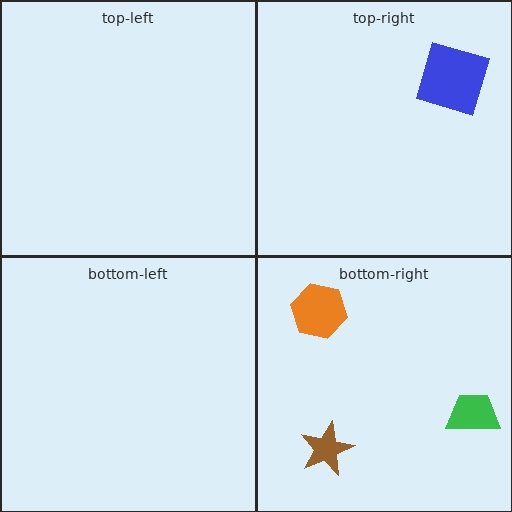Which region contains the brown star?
The bottom-right region.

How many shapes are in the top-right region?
1.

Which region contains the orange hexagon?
The bottom-right region.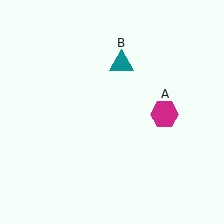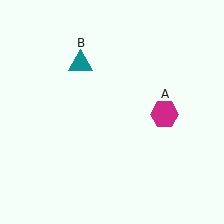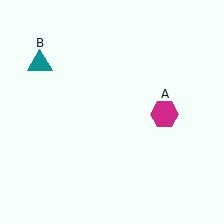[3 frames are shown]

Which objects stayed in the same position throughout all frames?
Magenta hexagon (object A) remained stationary.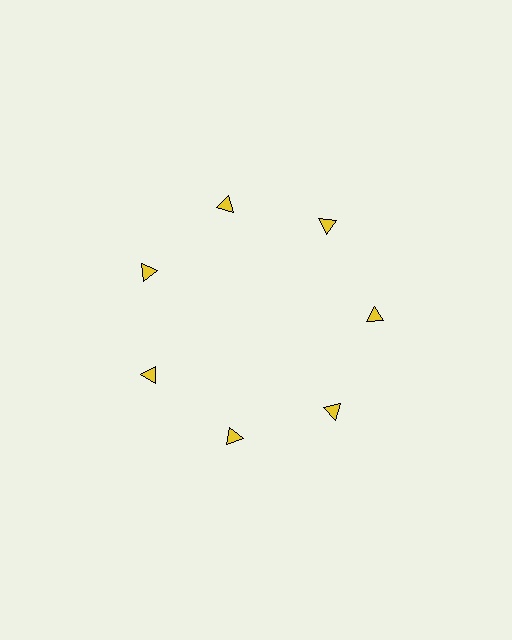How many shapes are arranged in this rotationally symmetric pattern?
There are 7 shapes, arranged in 7 groups of 1.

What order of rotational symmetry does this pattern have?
This pattern has 7-fold rotational symmetry.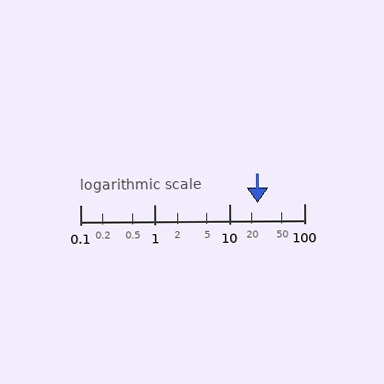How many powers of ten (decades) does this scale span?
The scale spans 3 decades, from 0.1 to 100.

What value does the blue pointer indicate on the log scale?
The pointer indicates approximately 24.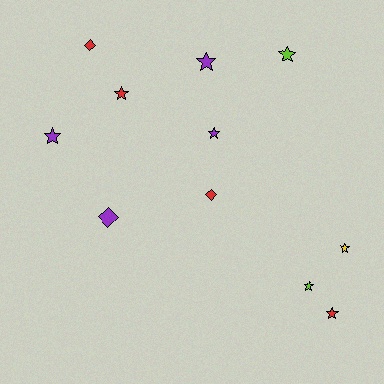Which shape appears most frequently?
Star, with 8 objects.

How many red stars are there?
There are 2 red stars.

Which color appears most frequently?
Purple, with 4 objects.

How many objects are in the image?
There are 11 objects.